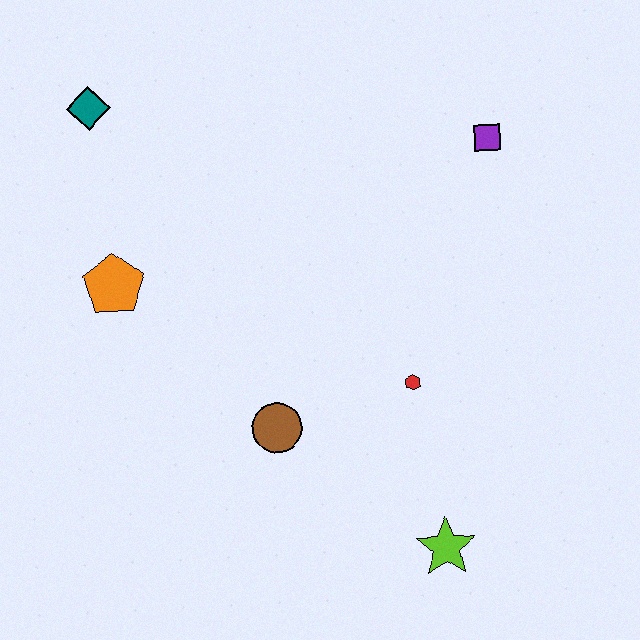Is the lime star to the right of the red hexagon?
Yes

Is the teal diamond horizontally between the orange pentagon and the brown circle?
No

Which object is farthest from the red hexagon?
The teal diamond is farthest from the red hexagon.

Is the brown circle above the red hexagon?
No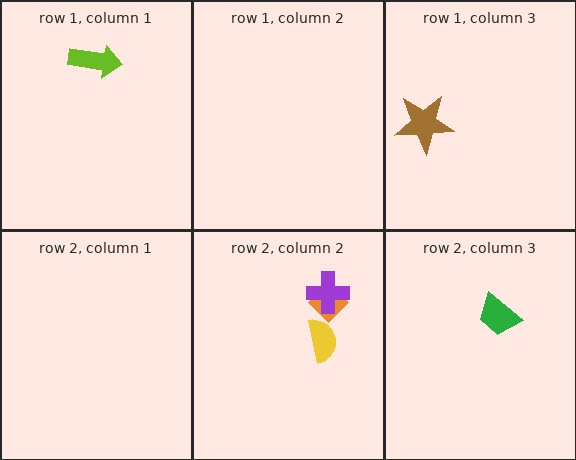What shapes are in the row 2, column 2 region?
The orange diamond, the yellow semicircle, the purple cross.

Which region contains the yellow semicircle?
The row 2, column 2 region.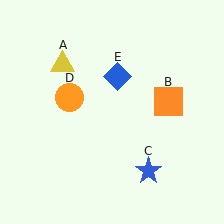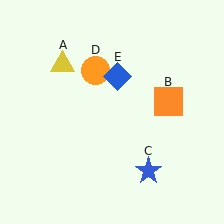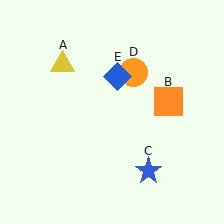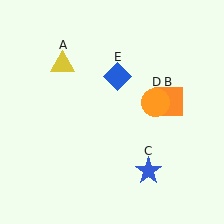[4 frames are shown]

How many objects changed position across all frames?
1 object changed position: orange circle (object D).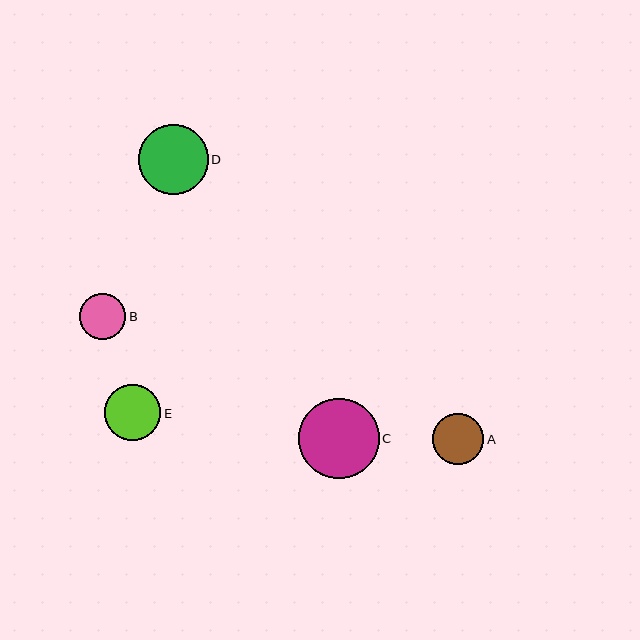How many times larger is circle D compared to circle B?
Circle D is approximately 1.5 times the size of circle B.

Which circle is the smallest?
Circle B is the smallest with a size of approximately 46 pixels.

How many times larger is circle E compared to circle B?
Circle E is approximately 1.2 times the size of circle B.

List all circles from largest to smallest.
From largest to smallest: C, D, E, A, B.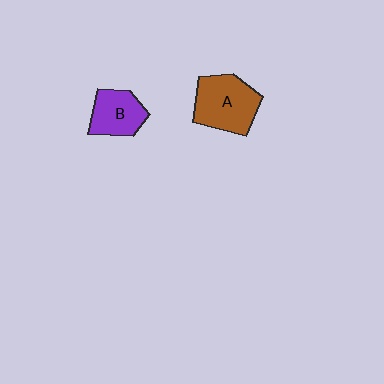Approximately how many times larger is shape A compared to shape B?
Approximately 1.4 times.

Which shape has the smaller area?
Shape B (purple).